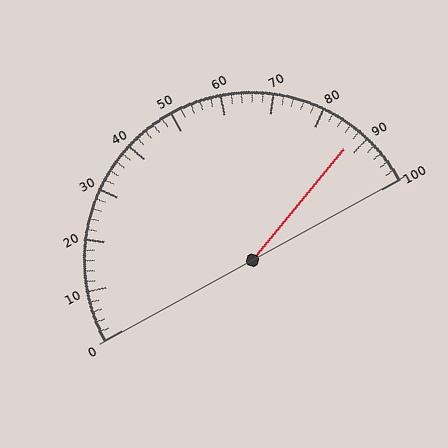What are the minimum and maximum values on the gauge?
The gauge ranges from 0 to 100.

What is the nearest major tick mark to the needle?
The nearest major tick mark is 90.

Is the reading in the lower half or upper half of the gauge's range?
The reading is in the upper half of the range (0 to 100).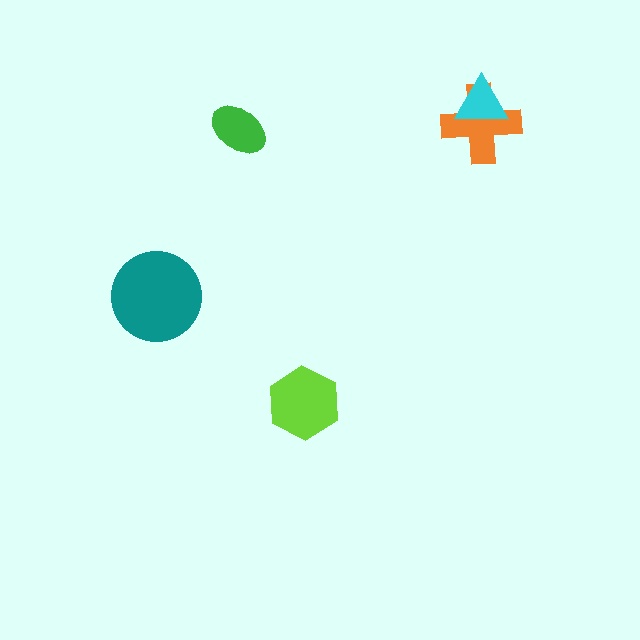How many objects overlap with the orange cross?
1 object overlaps with the orange cross.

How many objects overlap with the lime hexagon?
0 objects overlap with the lime hexagon.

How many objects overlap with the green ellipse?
0 objects overlap with the green ellipse.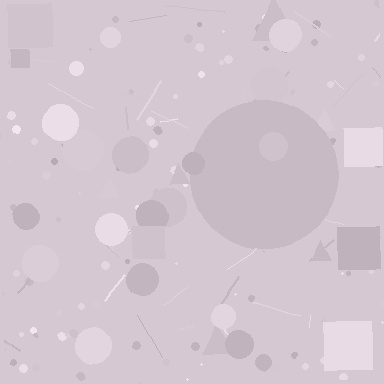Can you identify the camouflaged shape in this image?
The camouflaged shape is a circle.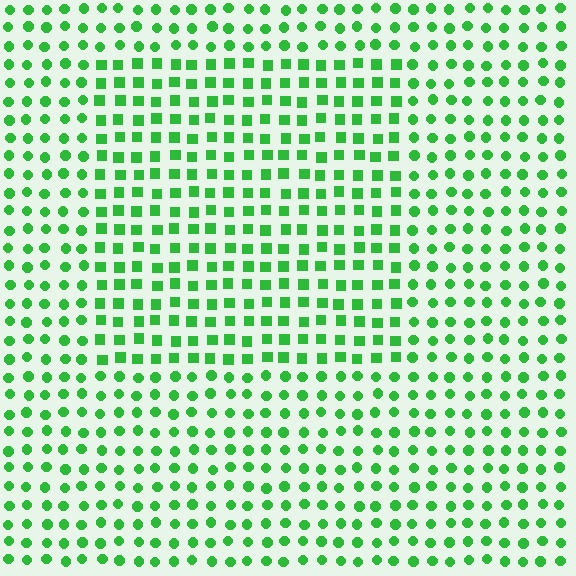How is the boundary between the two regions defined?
The boundary is defined by a change in element shape: squares inside vs. circles outside. All elements share the same color and spacing.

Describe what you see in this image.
The image is filled with small green elements arranged in a uniform grid. A rectangle-shaped region contains squares, while the surrounding area contains circles. The boundary is defined purely by the change in element shape.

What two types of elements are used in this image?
The image uses squares inside the rectangle region and circles outside it.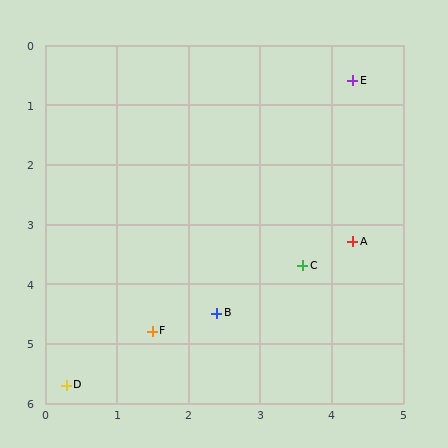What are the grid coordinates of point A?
Point A is at approximately (4.3, 3.3).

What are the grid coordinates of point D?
Point D is at approximately (0.3, 5.7).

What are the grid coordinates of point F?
Point F is at approximately (1.5, 4.8).